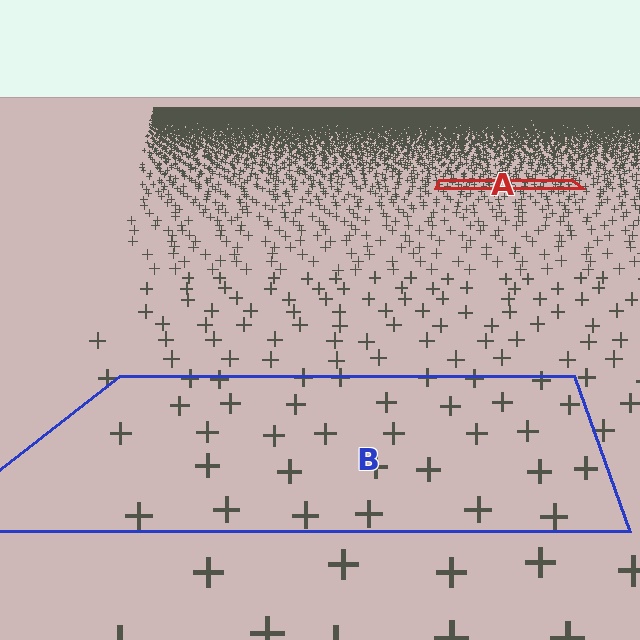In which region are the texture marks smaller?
The texture marks are smaller in region A, because it is farther away.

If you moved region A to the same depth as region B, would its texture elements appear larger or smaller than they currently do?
They would appear larger. At a closer depth, the same texture elements are projected at a bigger on-screen size.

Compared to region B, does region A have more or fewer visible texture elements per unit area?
Region A has more texture elements per unit area — they are packed more densely because it is farther away.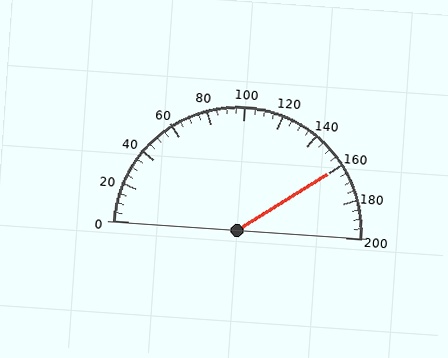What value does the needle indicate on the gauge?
The needle indicates approximately 160.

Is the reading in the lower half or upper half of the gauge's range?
The reading is in the upper half of the range (0 to 200).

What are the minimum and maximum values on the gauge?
The gauge ranges from 0 to 200.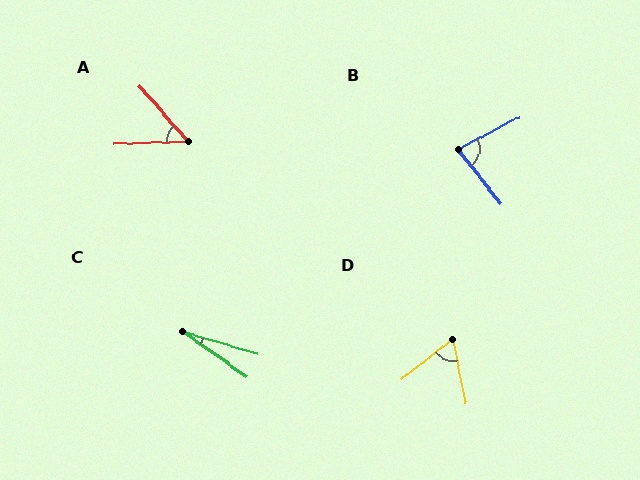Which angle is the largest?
B, at approximately 79 degrees.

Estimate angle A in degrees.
Approximately 51 degrees.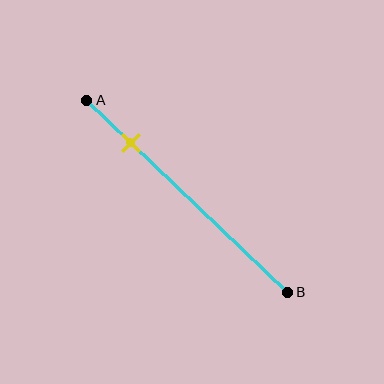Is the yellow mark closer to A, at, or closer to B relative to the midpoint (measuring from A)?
The yellow mark is closer to point A than the midpoint of segment AB.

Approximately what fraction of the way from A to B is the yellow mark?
The yellow mark is approximately 20% of the way from A to B.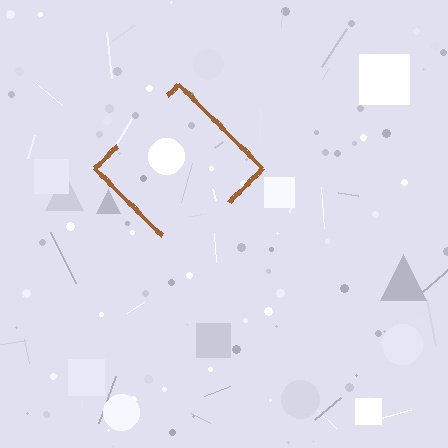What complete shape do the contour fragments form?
The contour fragments form a diamond.